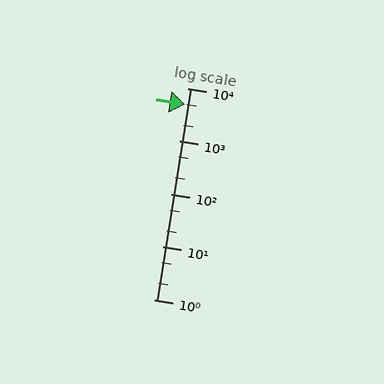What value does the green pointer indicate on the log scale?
The pointer indicates approximately 4900.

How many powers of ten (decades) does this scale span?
The scale spans 4 decades, from 1 to 10000.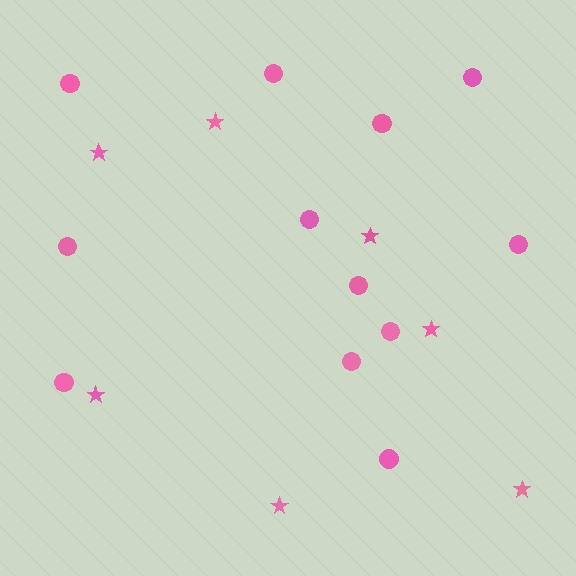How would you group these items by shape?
There are 2 groups: one group of circles (12) and one group of stars (7).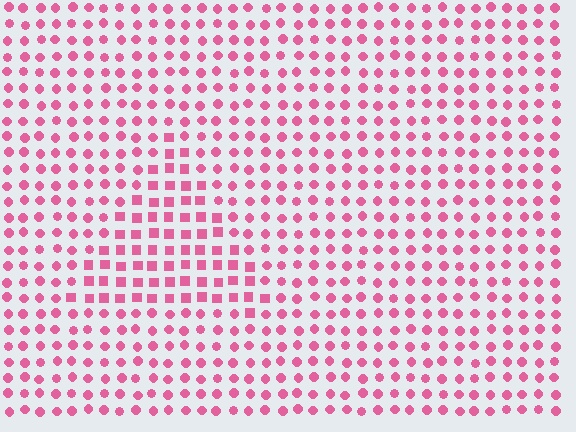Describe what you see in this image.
The image is filled with small pink elements arranged in a uniform grid. A triangle-shaped region contains squares, while the surrounding area contains circles. The boundary is defined purely by the change in element shape.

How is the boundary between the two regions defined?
The boundary is defined by a change in element shape: squares inside vs. circles outside. All elements share the same color and spacing.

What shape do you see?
I see a triangle.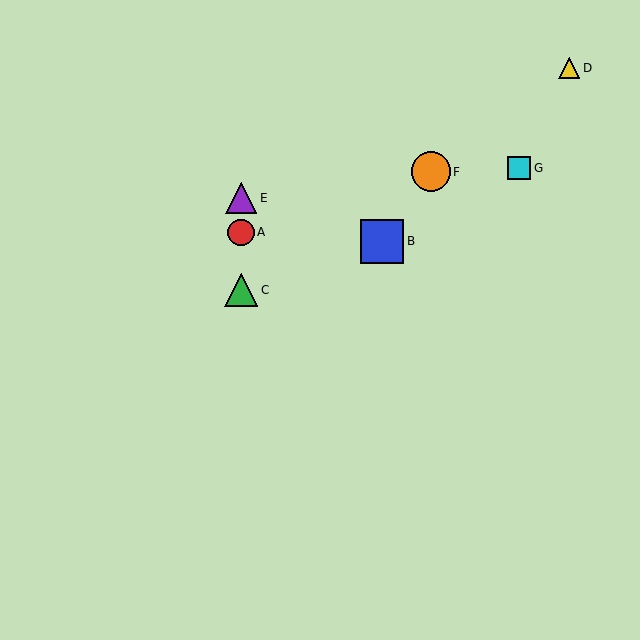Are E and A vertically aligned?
Yes, both are at x≈241.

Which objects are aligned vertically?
Objects A, C, E are aligned vertically.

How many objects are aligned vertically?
3 objects (A, C, E) are aligned vertically.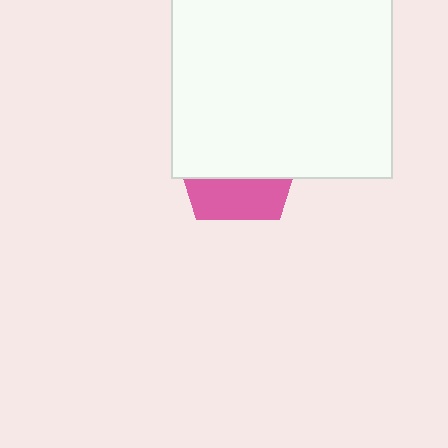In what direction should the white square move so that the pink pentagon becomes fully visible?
The white square should move up. That is the shortest direction to clear the overlap and leave the pink pentagon fully visible.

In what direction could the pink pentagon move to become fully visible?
The pink pentagon could move down. That would shift it out from behind the white square entirely.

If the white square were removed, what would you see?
You would see the complete pink pentagon.